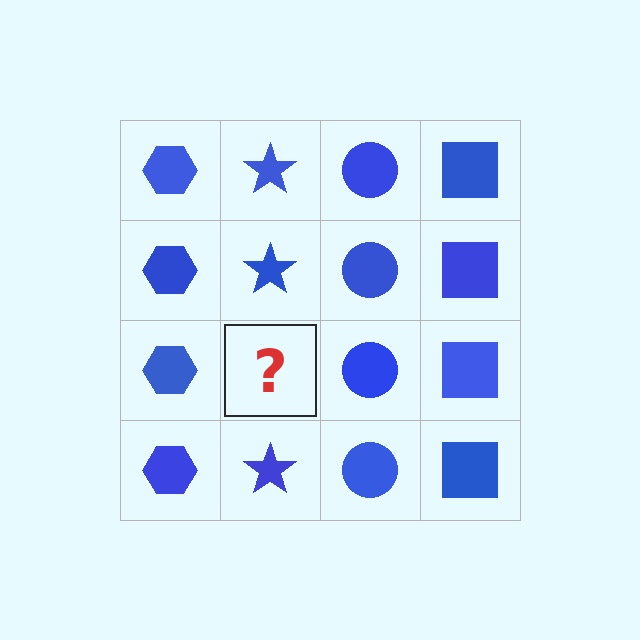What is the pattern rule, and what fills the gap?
The rule is that each column has a consistent shape. The gap should be filled with a blue star.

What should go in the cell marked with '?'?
The missing cell should contain a blue star.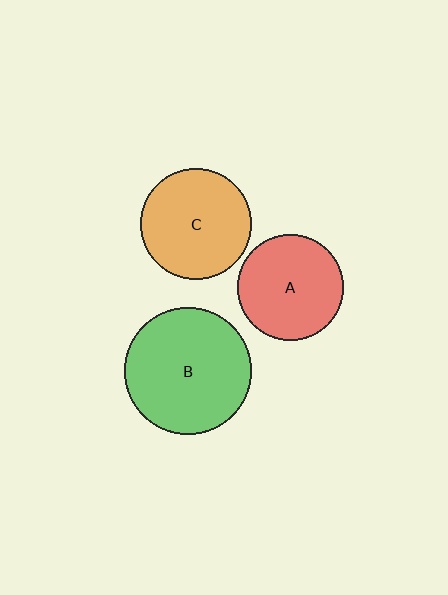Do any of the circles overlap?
No, none of the circles overlap.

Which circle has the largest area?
Circle B (green).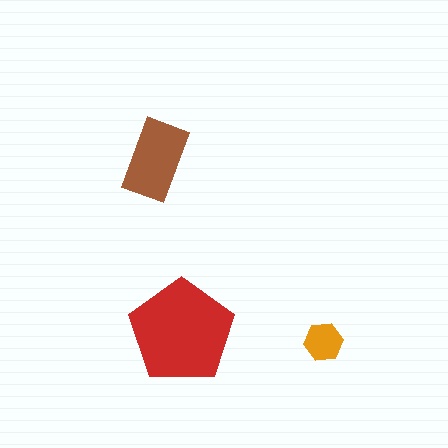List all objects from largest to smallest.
The red pentagon, the brown rectangle, the orange hexagon.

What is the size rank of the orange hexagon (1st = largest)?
3rd.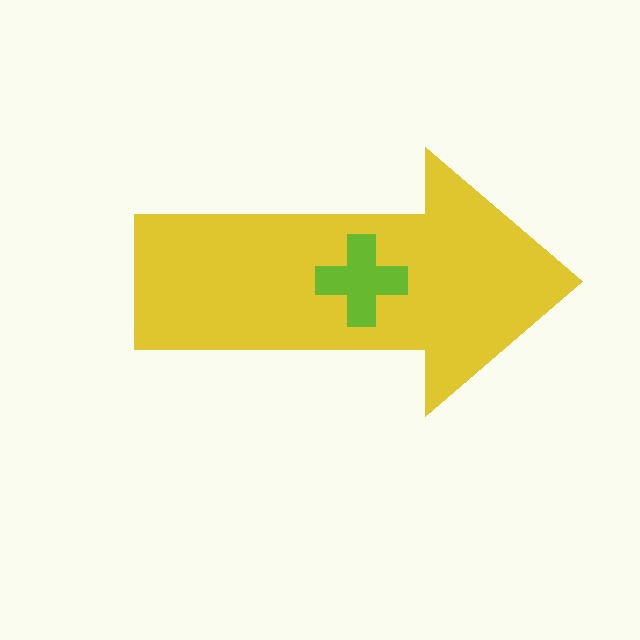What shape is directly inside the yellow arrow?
The lime cross.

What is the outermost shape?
The yellow arrow.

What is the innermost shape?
The lime cross.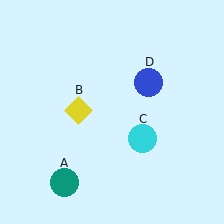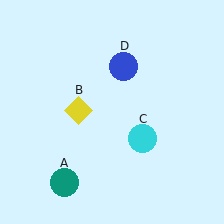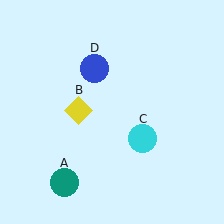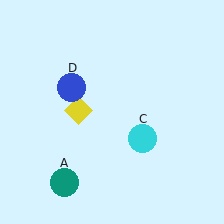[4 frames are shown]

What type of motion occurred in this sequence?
The blue circle (object D) rotated counterclockwise around the center of the scene.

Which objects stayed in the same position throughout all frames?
Teal circle (object A) and yellow diamond (object B) and cyan circle (object C) remained stationary.